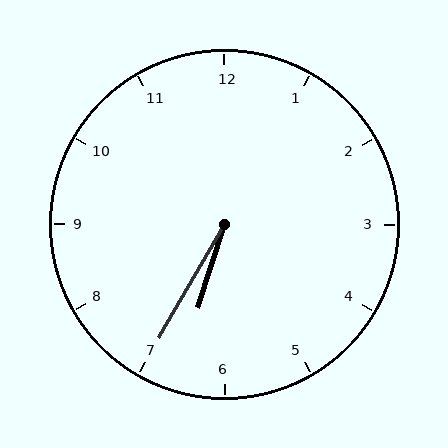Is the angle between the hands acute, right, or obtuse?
It is acute.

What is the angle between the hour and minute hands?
Approximately 12 degrees.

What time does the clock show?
6:35.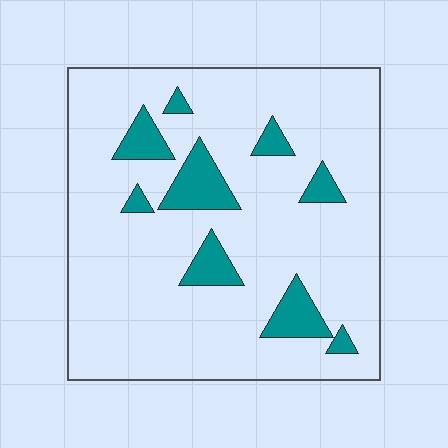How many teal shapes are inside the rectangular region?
9.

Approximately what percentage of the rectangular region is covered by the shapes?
Approximately 15%.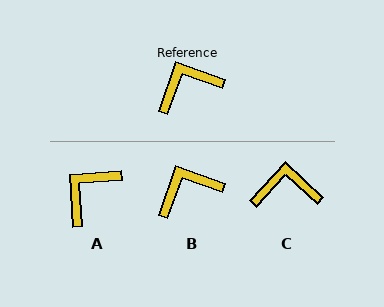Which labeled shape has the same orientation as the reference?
B.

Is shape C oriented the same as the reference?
No, it is off by about 23 degrees.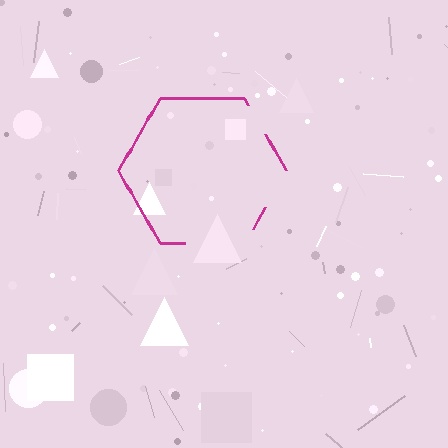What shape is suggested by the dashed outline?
The dashed outline suggests a hexagon.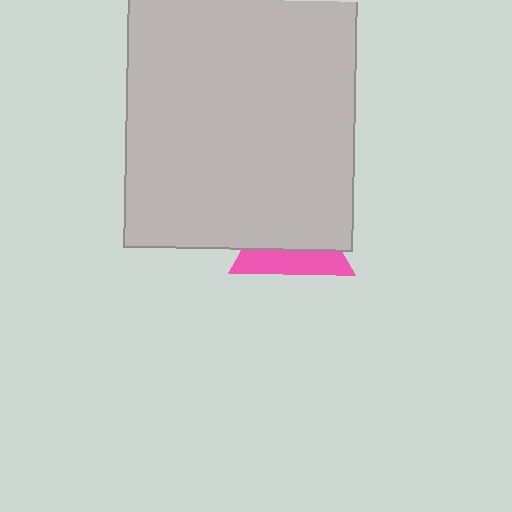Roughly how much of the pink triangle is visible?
A small part of it is visible (roughly 38%).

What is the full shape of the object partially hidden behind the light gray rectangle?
The partially hidden object is a pink triangle.